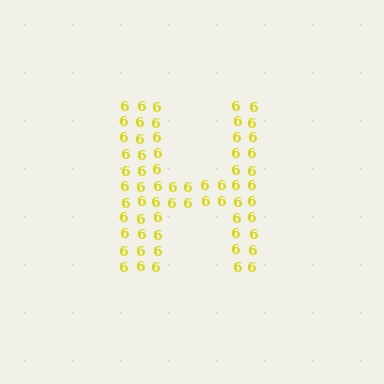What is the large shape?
The large shape is the letter H.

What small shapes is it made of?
It is made of small digit 6's.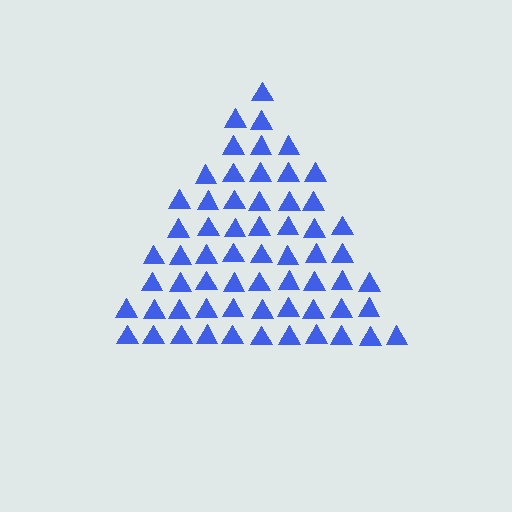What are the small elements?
The small elements are triangles.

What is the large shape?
The large shape is a triangle.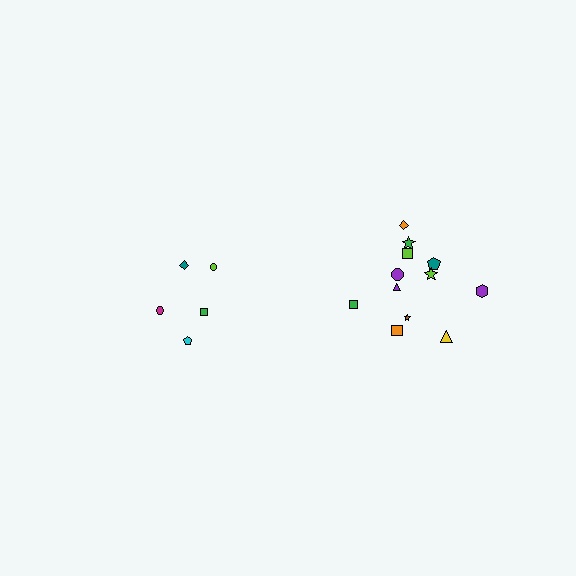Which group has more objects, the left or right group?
The right group.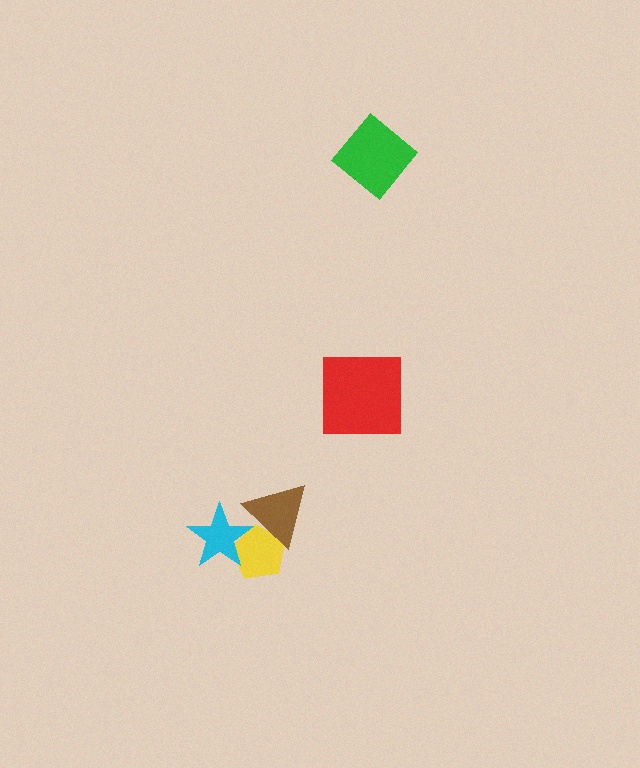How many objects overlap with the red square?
0 objects overlap with the red square.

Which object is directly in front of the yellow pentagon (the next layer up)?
The cyan star is directly in front of the yellow pentagon.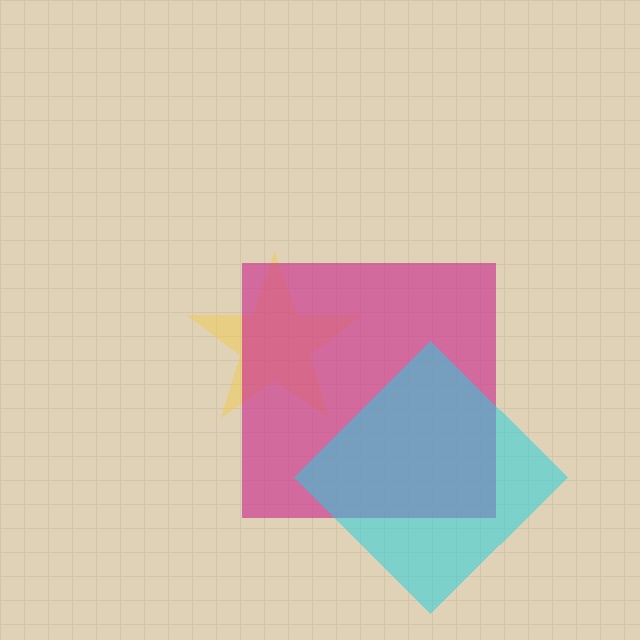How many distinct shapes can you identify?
There are 3 distinct shapes: a yellow star, a magenta square, a cyan diamond.